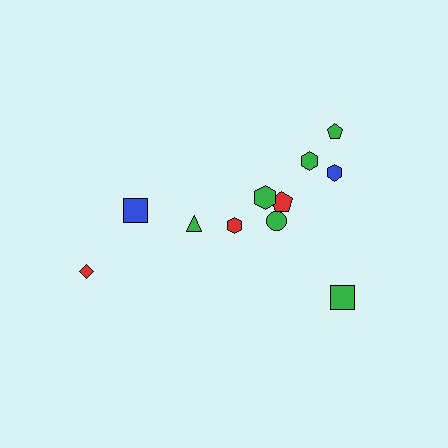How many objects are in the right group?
There are 8 objects.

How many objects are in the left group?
There are 3 objects.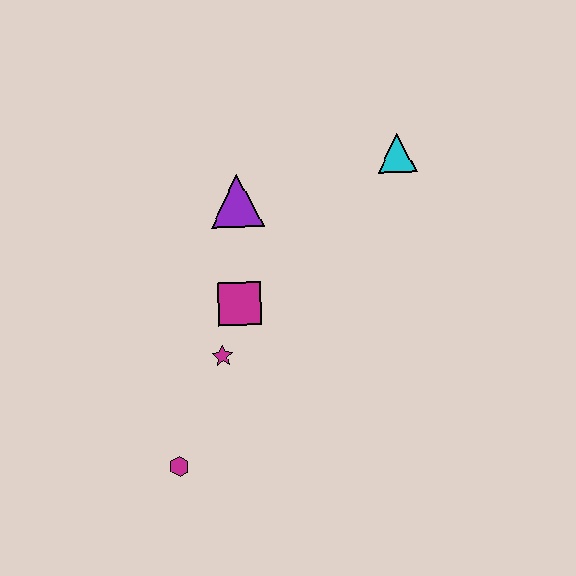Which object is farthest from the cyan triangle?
The magenta hexagon is farthest from the cyan triangle.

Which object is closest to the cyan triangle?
The purple triangle is closest to the cyan triangle.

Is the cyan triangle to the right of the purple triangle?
Yes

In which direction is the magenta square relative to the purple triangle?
The magenta square is below the purple triangle.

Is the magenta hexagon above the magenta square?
No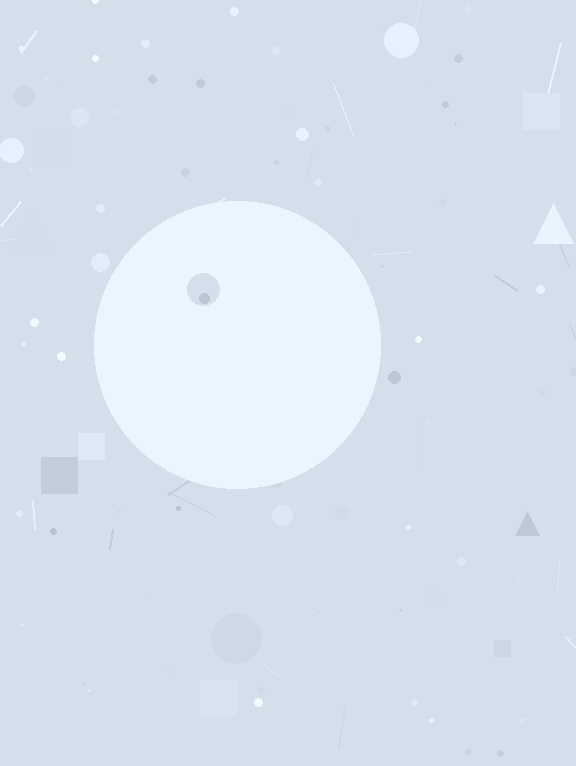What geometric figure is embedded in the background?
A circle is embedded in the background.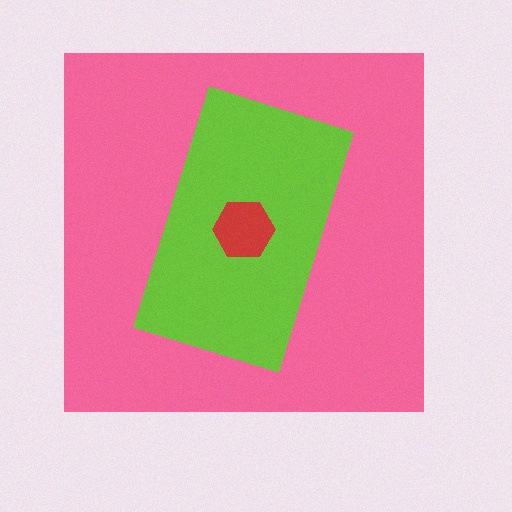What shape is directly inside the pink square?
The lime rectangle.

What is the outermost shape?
The pink square.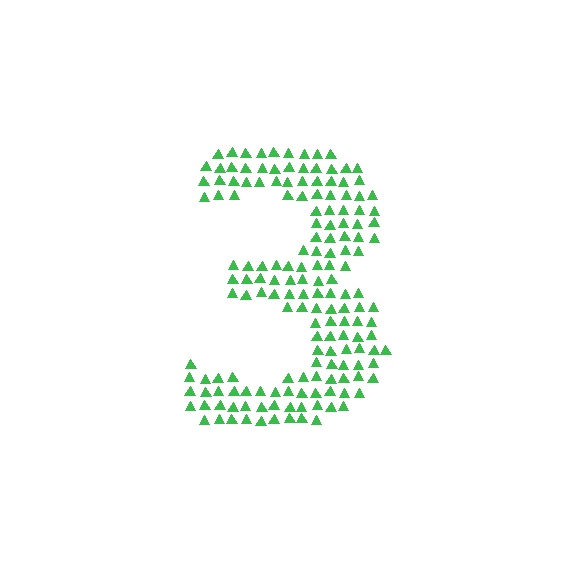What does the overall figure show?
The overall figure shows the digit 3.